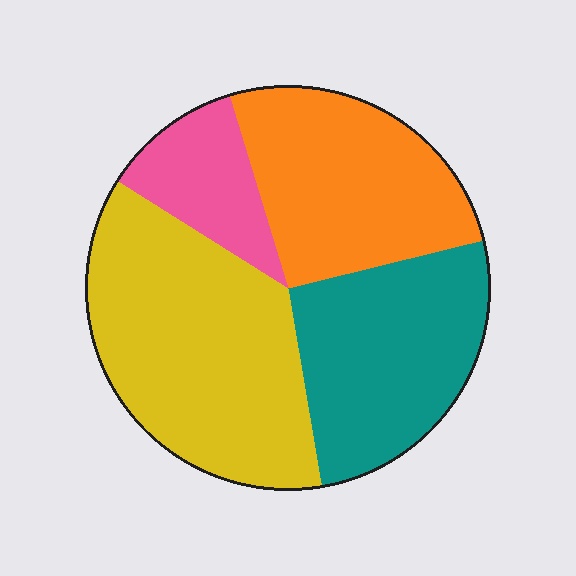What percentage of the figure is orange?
Orange takes up between a quarter and a half of the figure.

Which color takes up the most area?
Yellow, at roughly 35%.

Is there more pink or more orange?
Orange.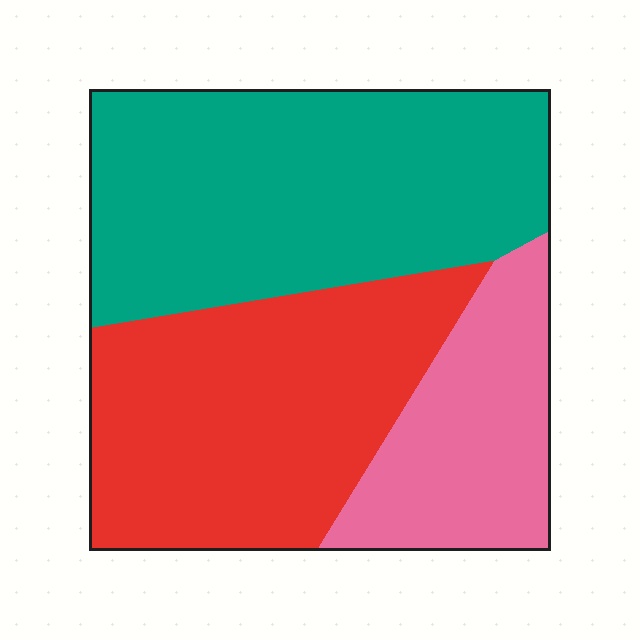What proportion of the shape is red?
Red covers 37% of the shape.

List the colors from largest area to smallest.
From largest to smallest: teal, red, pink.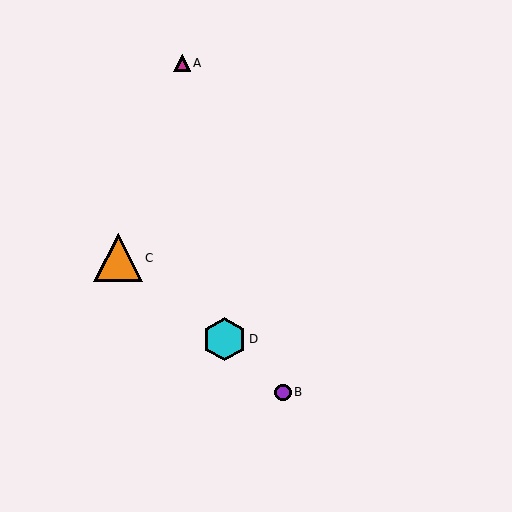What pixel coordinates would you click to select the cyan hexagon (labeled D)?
Click at (224, 339) to select the cyan hexagon D.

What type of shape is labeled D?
Shape D is a cyan hexagon.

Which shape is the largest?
The orange triangle (labeled C) is the largest.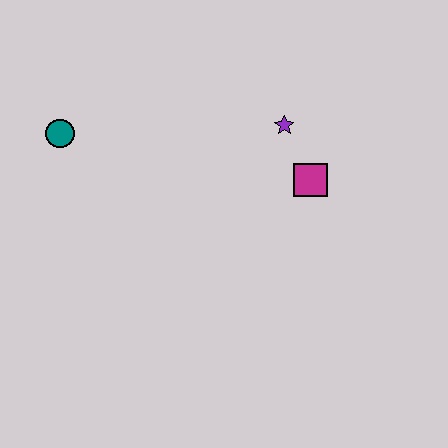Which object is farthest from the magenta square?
The teal circle is farthest from the magenta square.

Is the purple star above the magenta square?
Yes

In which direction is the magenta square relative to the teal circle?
The magenta square is to the right of the teal circle.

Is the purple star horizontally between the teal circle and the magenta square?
Yes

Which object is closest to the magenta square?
The purple star is closest to the magenta square.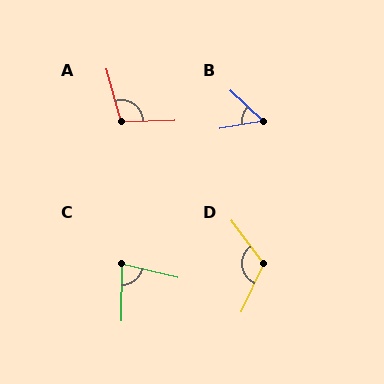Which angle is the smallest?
B, at approximately 53 degrees.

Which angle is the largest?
D, at approximately 119 degrees.